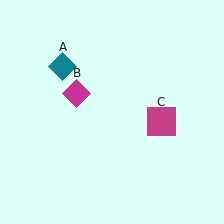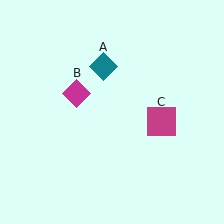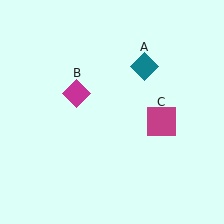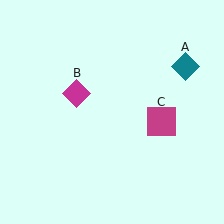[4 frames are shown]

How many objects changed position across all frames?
1 object changed position: teal diamond (object A).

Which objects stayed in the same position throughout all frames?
Magenta diamond (object B) and magenta square (object C) remained stationary.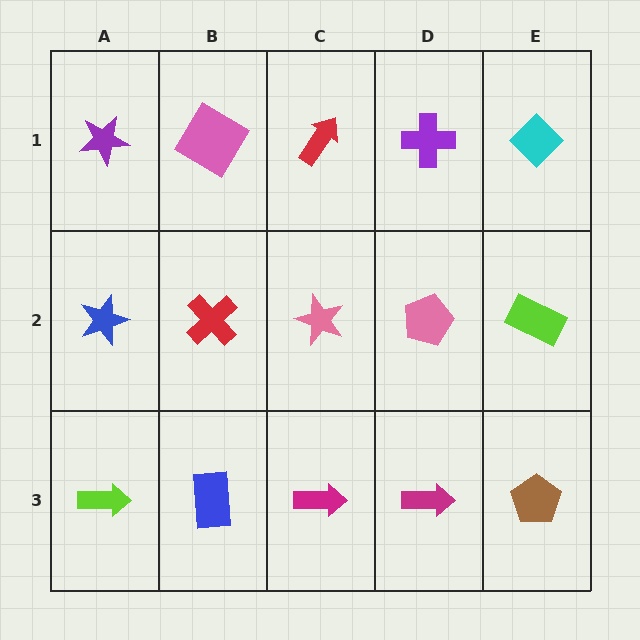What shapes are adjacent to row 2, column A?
A purple star (row 1, column A), a lime arrow (row 3, column A), a red cross (row 2, column B).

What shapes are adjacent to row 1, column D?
A pink pentagon (row 2, column D), a red arrow (row 1, column C), a cyan diamond (row 1, column E).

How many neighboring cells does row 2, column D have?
4.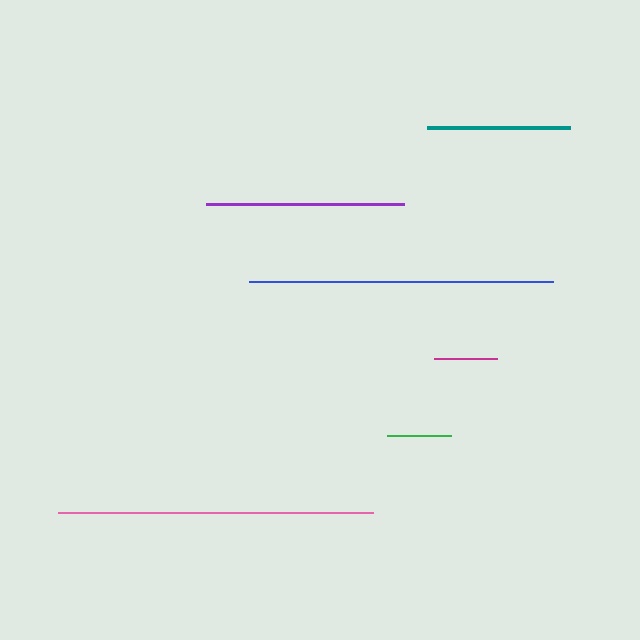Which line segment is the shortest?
The magenta line is the shortest at approximately 62 pixels.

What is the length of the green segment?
The green segment is approximately 65 pixels long.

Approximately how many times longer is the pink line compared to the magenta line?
The pink line is approximately 5.1 times the length of the magenta line.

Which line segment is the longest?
The pink line is the longest at approximately 315 pixels.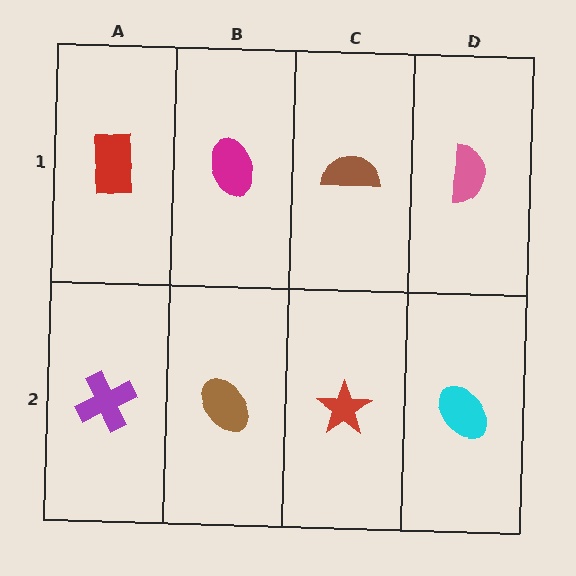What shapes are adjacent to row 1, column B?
A brown ellipse (row 2, column B), a red rectangle (row 1, column A), a brown semicircle (row 1, column C).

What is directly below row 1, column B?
A brown ellipse.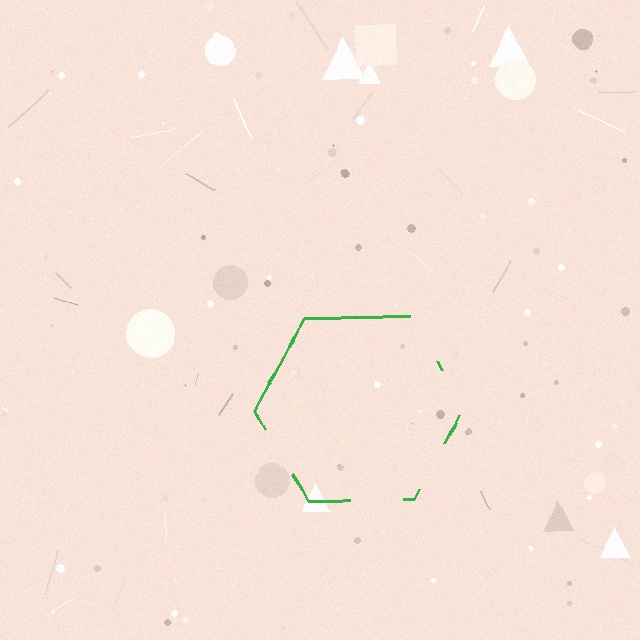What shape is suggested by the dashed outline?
The dashed outline suggests a hexagon.